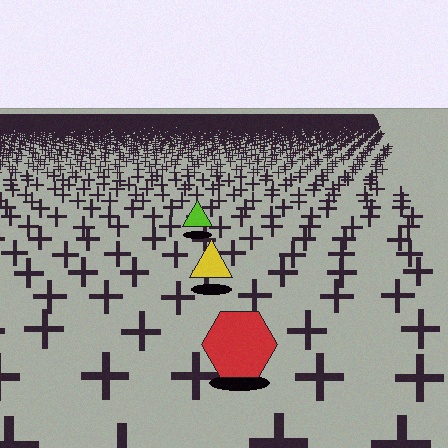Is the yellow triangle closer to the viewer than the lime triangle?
Yes. The yellow triangle is closer — you can tell from the texture gradient: the ground texture is coarser near it.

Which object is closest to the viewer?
The red hexagon is closest. The texture marks near it are larger and more spread out.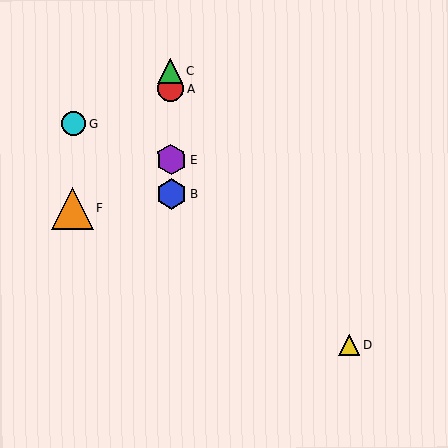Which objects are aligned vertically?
Objects A, B, C, E are aligned vertically.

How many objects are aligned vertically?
4 objects (A, B, C, E) are aligned vertically.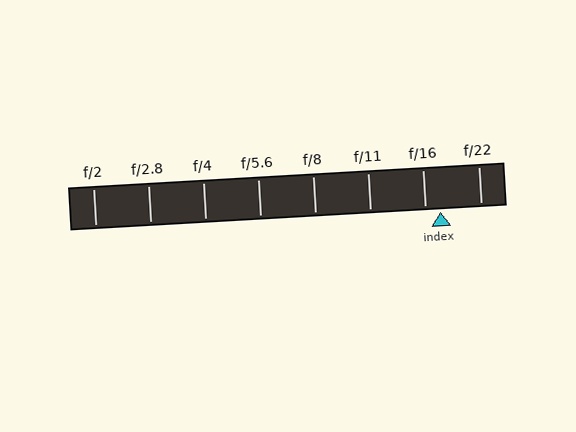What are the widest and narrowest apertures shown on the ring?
The widest aperture shown is f/2 and the narrowest is f/22.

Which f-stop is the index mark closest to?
The index mark is closest to f/16.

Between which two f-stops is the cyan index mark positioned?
The index mark is between f/16 and f/22.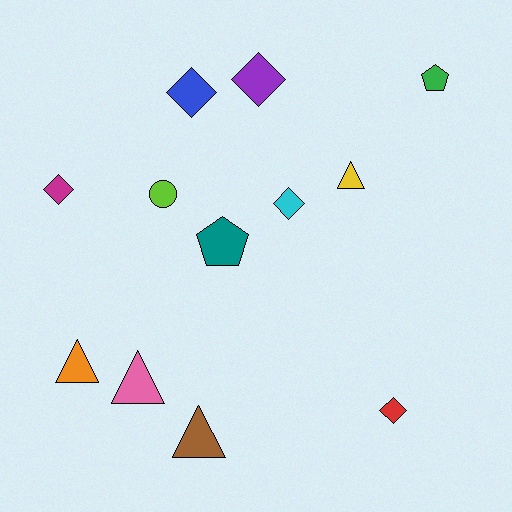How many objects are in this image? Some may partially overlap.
There are 12 objects.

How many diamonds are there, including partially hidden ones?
There are 5 diamonds.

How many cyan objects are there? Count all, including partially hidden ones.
There is 1 cyan object.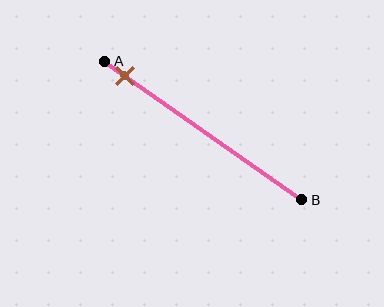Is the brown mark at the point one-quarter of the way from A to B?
No, the mark is at about 10% from A, not at the 25% one-quarter point.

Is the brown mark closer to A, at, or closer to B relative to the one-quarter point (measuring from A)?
The brown mark is closer to point A than the one-quarter point of segment AB.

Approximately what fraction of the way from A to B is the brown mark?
The brown mark is approximately 10% of the way from A to B.